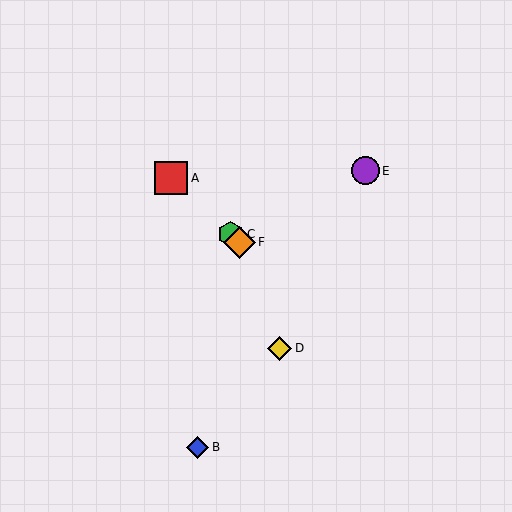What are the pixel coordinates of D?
Object D is at (280, 348).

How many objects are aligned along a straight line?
3 objects (A, C, F) are aligned along a straight line.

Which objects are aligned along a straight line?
Objects A, C, F are aligned along a straight line.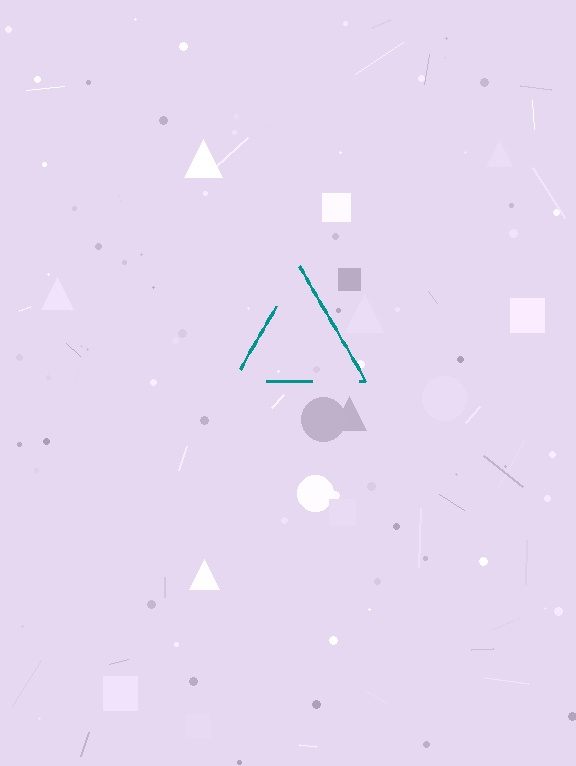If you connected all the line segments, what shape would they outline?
They would outline a triangle.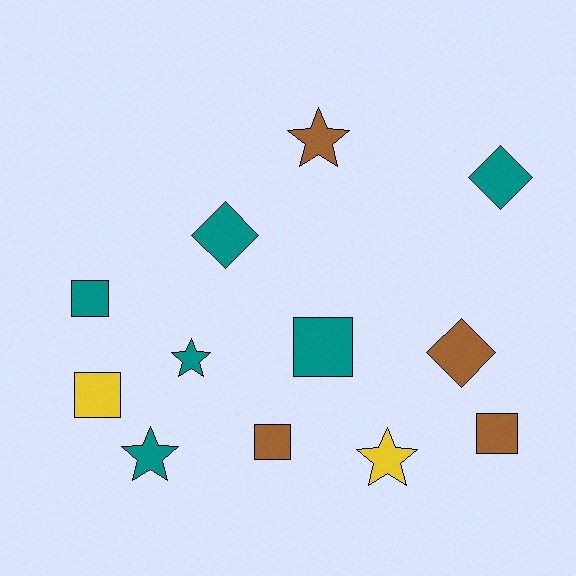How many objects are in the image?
There are 12 objects.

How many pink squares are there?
There are no pink squares.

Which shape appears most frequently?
Square, with 5 objects.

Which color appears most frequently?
Teal, with 6 objects.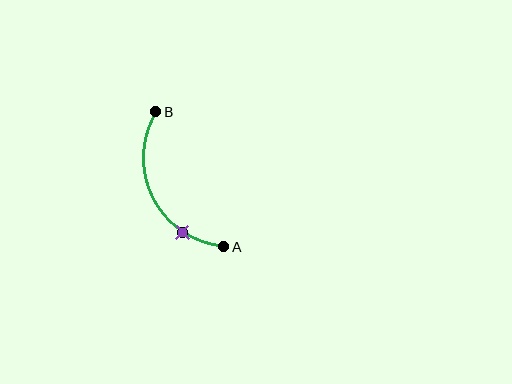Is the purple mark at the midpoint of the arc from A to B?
No. The purple mark lies on the arc but is closer to endpoint A. The arc midpoint would be at the point on the curve equidistant along the arc from both A and B.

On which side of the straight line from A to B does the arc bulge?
The arc bulges to the left of the straight line connecting A and B.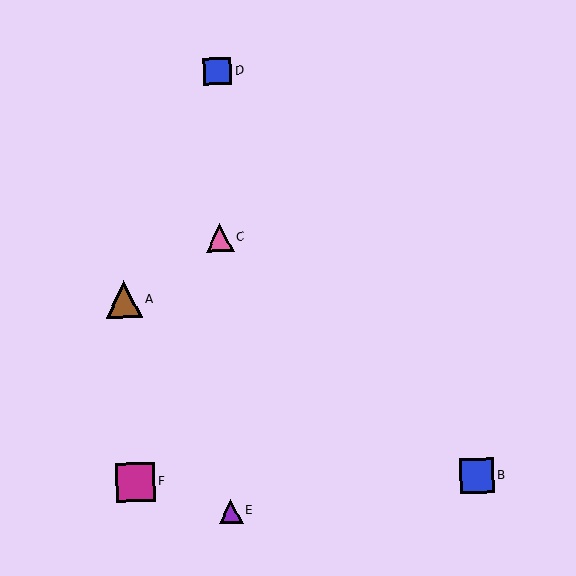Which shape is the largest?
The magenta square (labeled F) is the largest.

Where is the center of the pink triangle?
The center of the pink triangle is at (220, 238).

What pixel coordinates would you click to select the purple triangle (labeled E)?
Click at (231, 511) to select the purple triangle E.